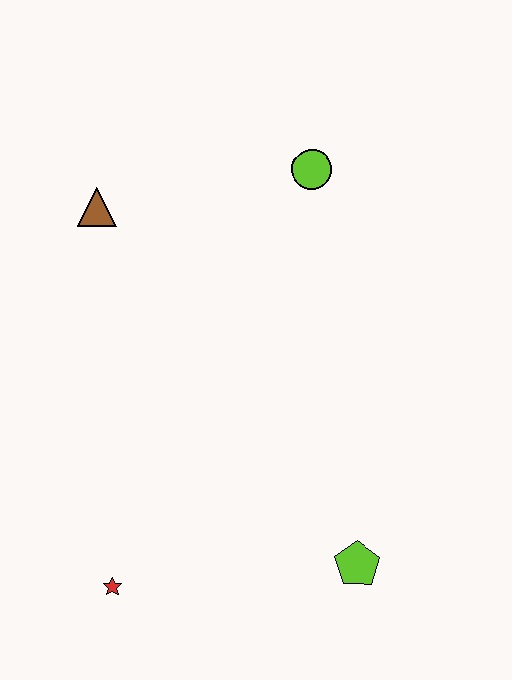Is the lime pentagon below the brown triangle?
Yes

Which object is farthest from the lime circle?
The red star is farthest from the lime circle.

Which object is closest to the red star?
The lime pentagon is closest to the red star.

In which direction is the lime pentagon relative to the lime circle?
The lime pentagon is below the lime circle.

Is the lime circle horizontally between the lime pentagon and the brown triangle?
Yes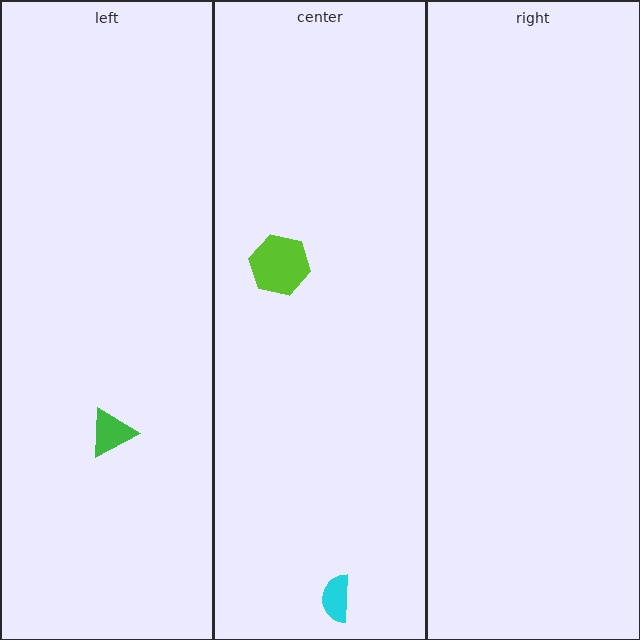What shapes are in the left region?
The green triangle.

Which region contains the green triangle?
The left region.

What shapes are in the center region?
The cyan semicircle, the lime hexagon.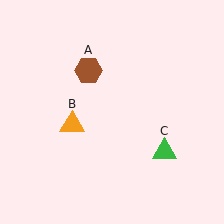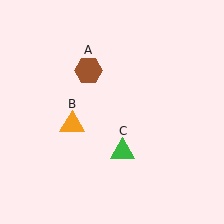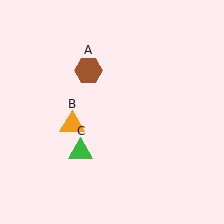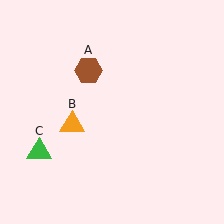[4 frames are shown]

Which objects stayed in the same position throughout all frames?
Brown hexagon (object A) and orange triangle (object B) remained stationary.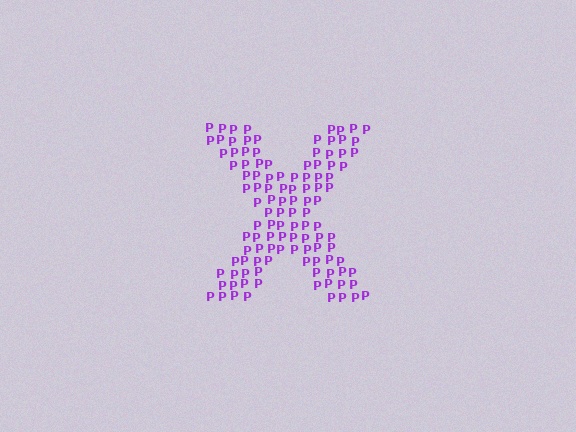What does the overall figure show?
The overall figure shows the letter X.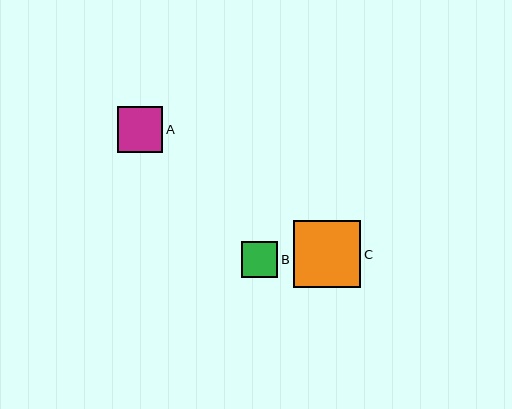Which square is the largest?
Square C is the largest with a size of approximately 67 pixels.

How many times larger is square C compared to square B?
Square C is approximately 1.9 times the size of square B.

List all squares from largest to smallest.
From largest to smallest: C, A, B.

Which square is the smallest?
Square B is the smallest with a size of approximately 36 pixels.